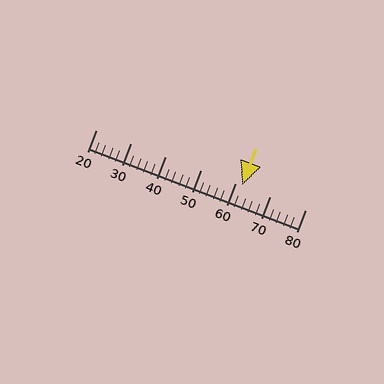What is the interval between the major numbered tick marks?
The major tick marks are spaced 10 units apart.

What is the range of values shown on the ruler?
The ruler shows values from 20 to 80.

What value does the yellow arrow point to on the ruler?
The yellow arrow points to approximately 62.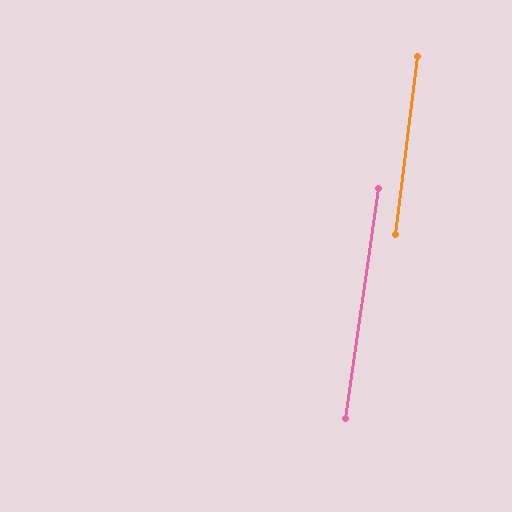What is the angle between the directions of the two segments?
Approximately 1 degree.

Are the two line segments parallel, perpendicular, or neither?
Parallel — their directions differ by only 0.9°.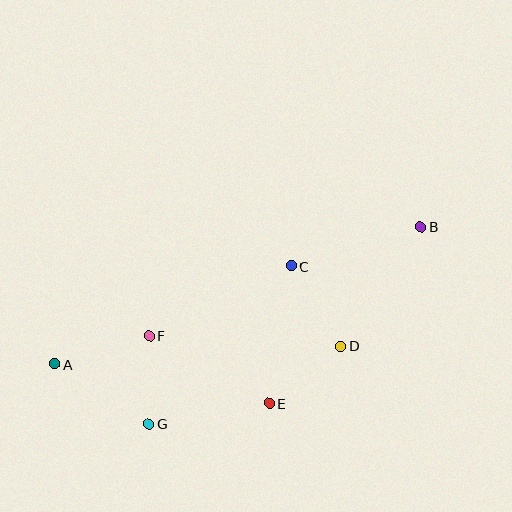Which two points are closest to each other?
Points F and G are closest to each other.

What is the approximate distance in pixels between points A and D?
The distance between A and D is approximately 286 pixels.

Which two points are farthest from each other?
Points A and B are farthest from each other.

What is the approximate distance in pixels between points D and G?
The distance between D and G is approximately 207 pixels.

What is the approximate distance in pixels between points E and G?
The distance between E and G is approximately 122 pixels.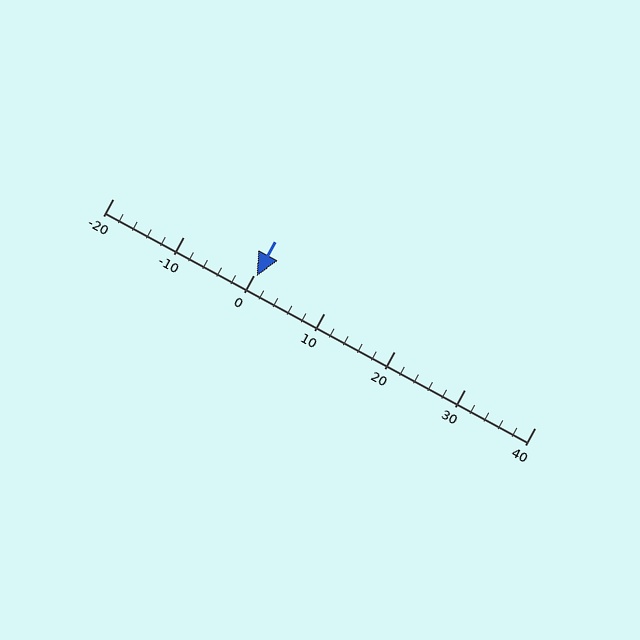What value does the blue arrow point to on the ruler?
The blue arrow points to approximately 0.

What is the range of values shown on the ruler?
The ruler shows values from -20 to 40.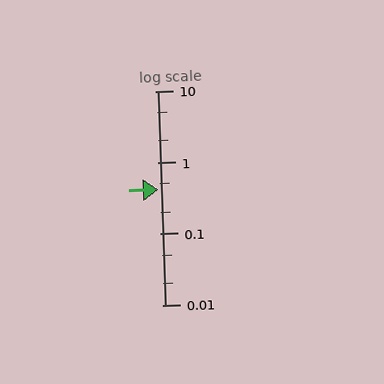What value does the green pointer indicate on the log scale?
The pointer indicates approximately 0.42.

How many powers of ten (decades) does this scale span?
The scale spans 3 decades, from 0.01 to 10.